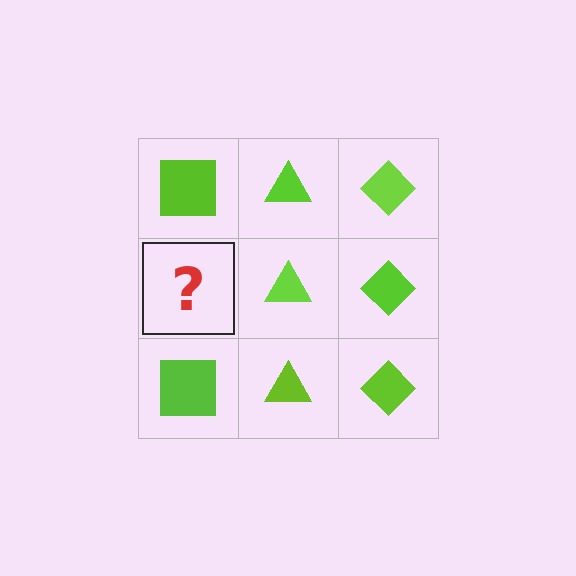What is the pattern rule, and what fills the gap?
The rule is that each column has a consistent shape. The gap should be filled with a lime square.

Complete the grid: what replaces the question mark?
The question mark should be replaced with a lime square.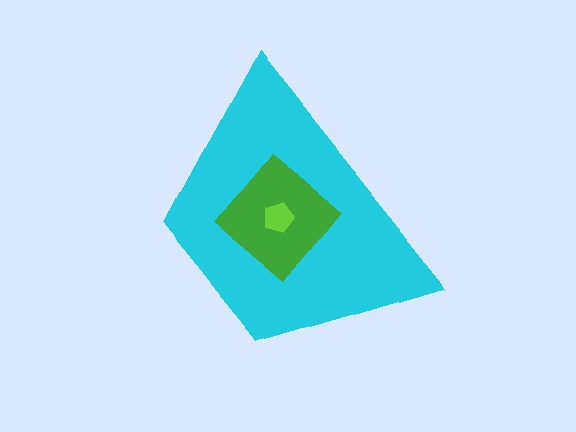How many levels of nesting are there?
3.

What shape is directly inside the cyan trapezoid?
The green diamond.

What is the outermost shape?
The cyan trapezoid.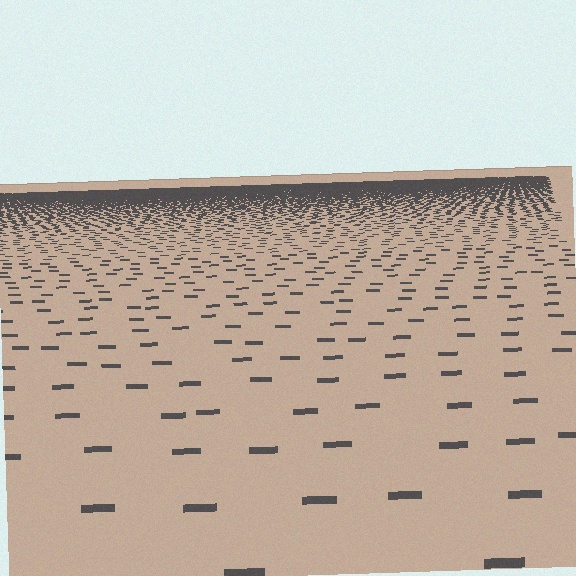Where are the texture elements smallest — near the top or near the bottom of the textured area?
Near the top.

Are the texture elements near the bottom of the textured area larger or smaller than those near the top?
Larger. Near the bottom, elements are closer to the viewer and appear at a bigger on-screen size.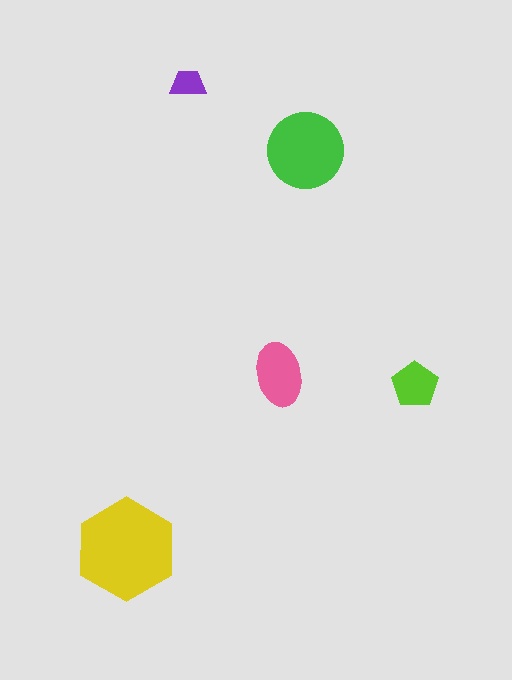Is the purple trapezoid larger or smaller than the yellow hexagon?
Smaller.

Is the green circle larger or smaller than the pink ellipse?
Larger.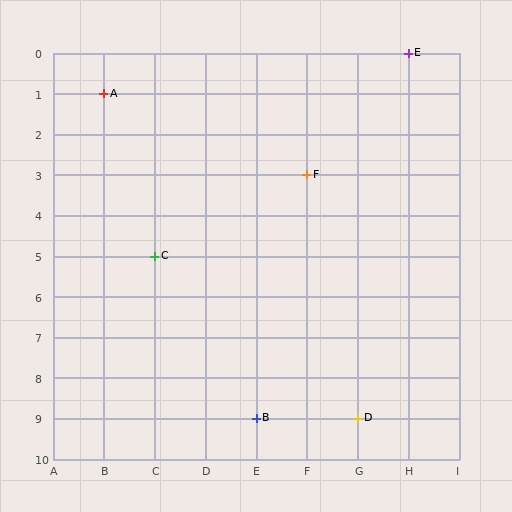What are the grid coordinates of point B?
Point B is at grid coordinates (E, 9).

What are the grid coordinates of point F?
Point F is at grid coordinates (F, 3).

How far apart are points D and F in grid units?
Points D and F are 1 column and 6 rows apart (about 6.1 grid units diagonally).